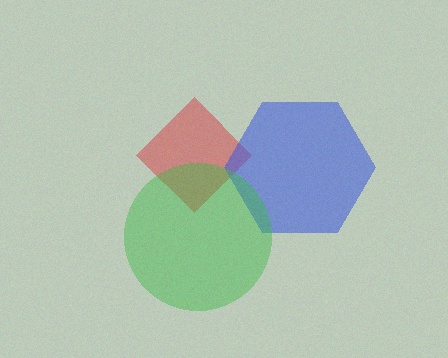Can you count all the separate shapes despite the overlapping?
Yes, there are 3 separate shapes.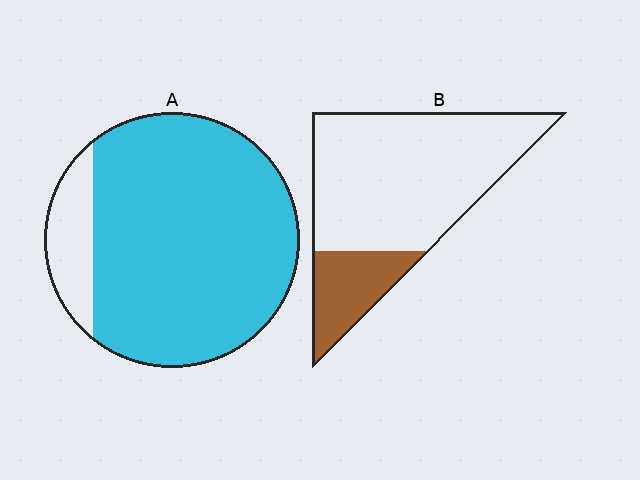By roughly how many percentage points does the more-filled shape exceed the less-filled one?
By roughly 65 percentage points (A over B).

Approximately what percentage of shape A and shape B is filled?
A is approximately 85% and B is approximately 20%.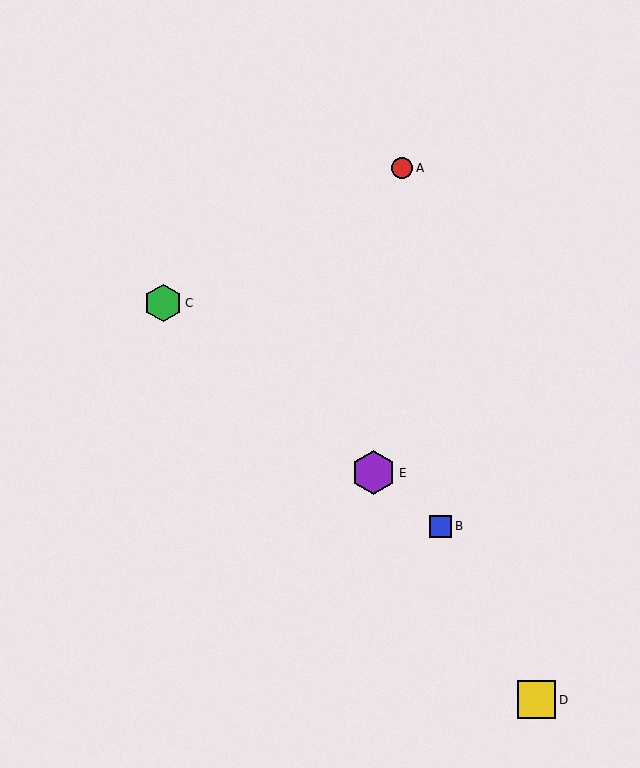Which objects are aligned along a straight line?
Objects B, C, E are aligned along a straight line.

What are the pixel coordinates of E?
Object E is at (374, 473).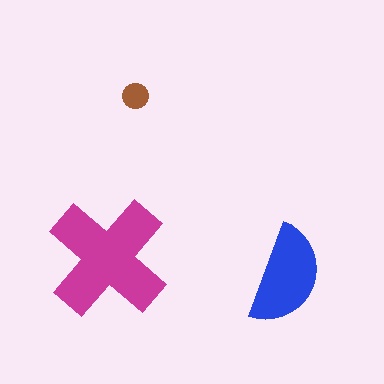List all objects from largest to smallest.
The magenta cross, the blue semicircle, the brown circle.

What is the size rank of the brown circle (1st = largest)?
3rd.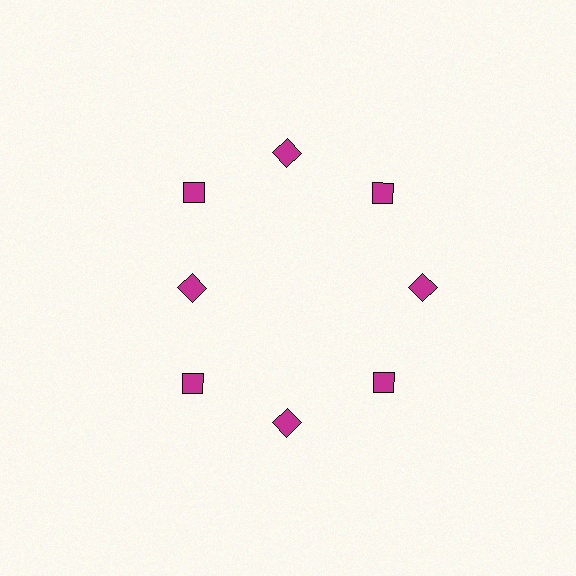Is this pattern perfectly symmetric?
No. The 8 magenta diamonds are arranged in a ring, but one element near the 9 o'clock position is pulled inward toward the center, breaking the 8-fold rotational symmetry.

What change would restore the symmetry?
The symmetry would be restored by moving it outward, back onto the ring so that all 8 diamonds sit at equal angles and equal distance from the center.